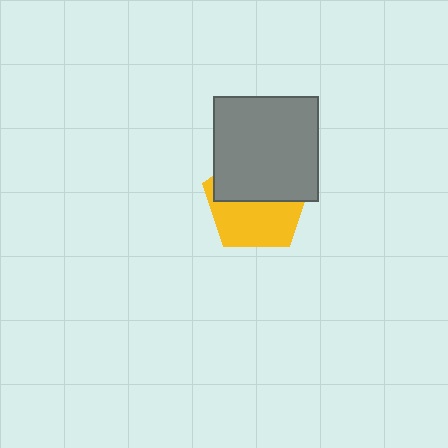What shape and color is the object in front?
The object in front is a gray square.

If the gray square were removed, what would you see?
You would see the complete yellow pentagon.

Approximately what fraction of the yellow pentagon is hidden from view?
Roughly 49% of the yellow pentagon is hidden behind the gray square.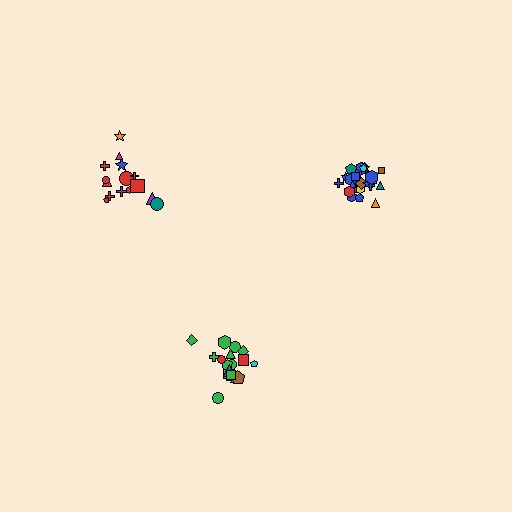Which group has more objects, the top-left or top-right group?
The top-right group.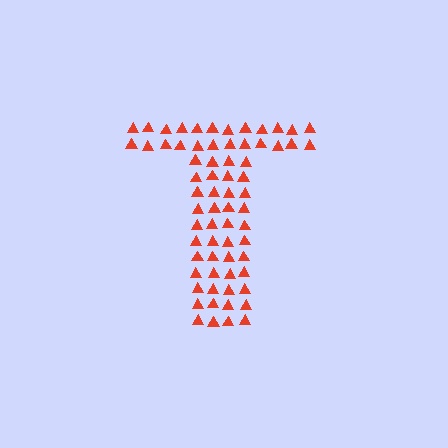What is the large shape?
The large shape is the letter T.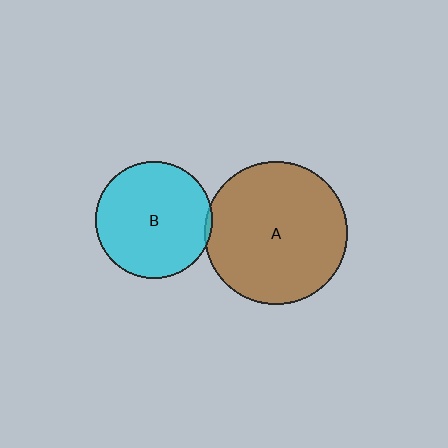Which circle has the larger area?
Circle A (brown).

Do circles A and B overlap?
Yes.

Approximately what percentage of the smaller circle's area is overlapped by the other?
Approximately 5%.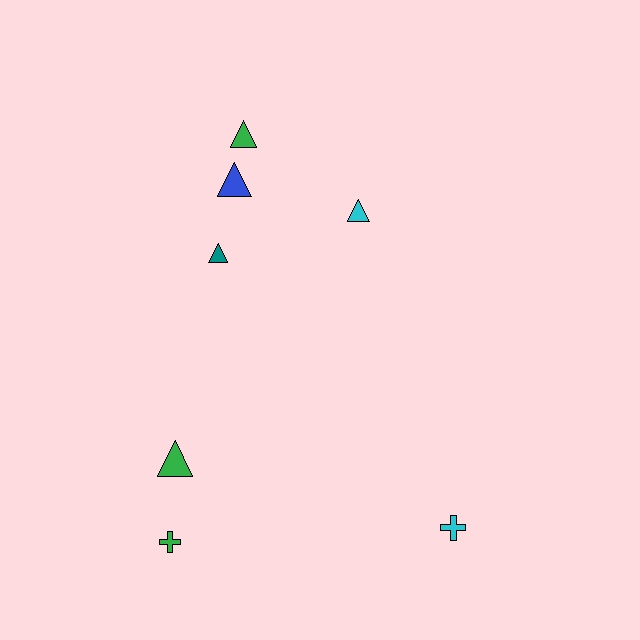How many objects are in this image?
There are 7 objects.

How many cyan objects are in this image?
There are 2 cyan objects.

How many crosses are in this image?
There are 2 crosses.